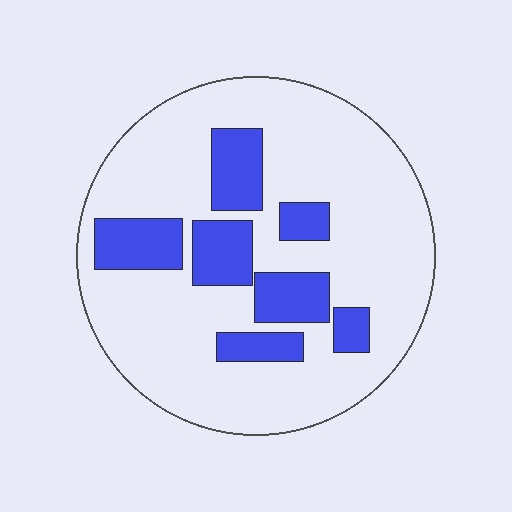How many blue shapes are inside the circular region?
7.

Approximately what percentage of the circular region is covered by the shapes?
Approximately 25%.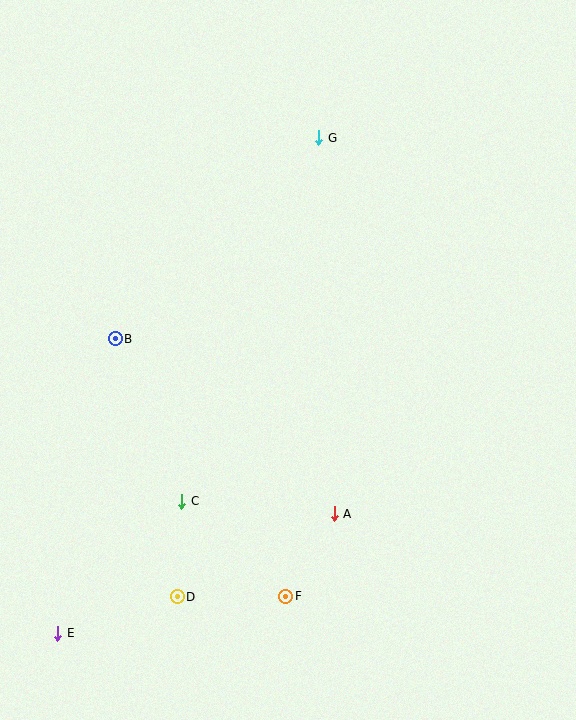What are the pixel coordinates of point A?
Point A is at (334, 514).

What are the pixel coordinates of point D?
Point D is at (177, 597).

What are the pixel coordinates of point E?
Point E is at (58, 633).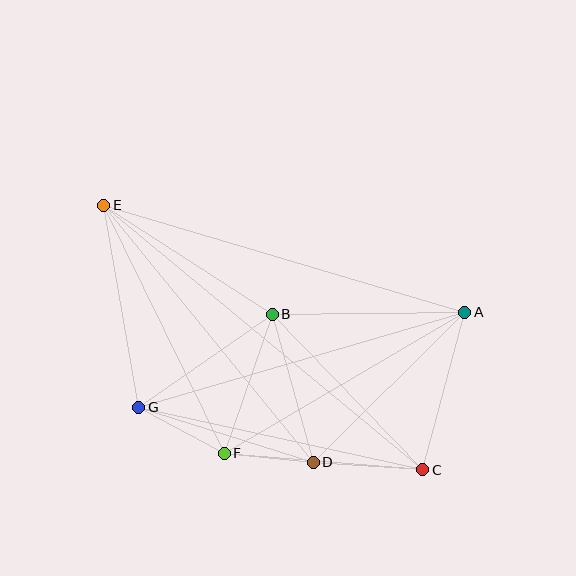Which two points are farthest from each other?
Points C and E are farthest from each other.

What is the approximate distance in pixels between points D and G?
The distance between D and G is approximately 183 pixels.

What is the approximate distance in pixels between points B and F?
The distance between B and F is approximately 147 pixels.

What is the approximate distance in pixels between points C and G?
The distance between C and G is approximately 291 pixels.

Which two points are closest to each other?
Points D and F are closest to each other.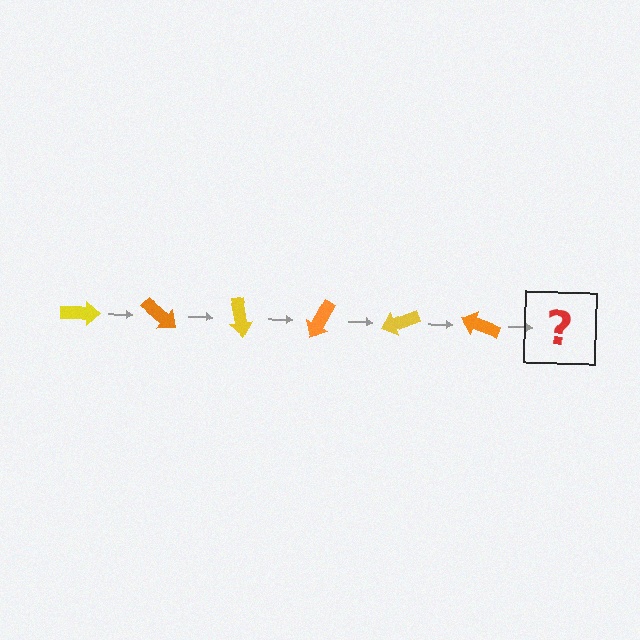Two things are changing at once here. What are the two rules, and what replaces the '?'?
The two rules are that it rotates 40 degrees each step and the color cycles through yellow and orange. The '?' should be a yellow arrow, rotated 240 degrees from the start.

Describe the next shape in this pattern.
It should be a yellow arrow, rotated 240 degrees from the start.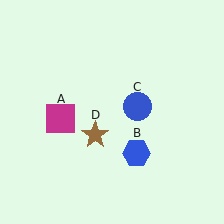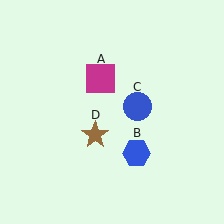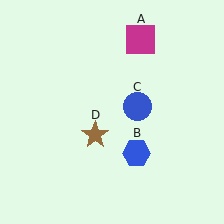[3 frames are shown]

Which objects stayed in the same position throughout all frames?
Blue hexagon (object B) and blue circle (object C) and brown star (object D) remained stationary.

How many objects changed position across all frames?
1 object changed position: magenta square (object A).